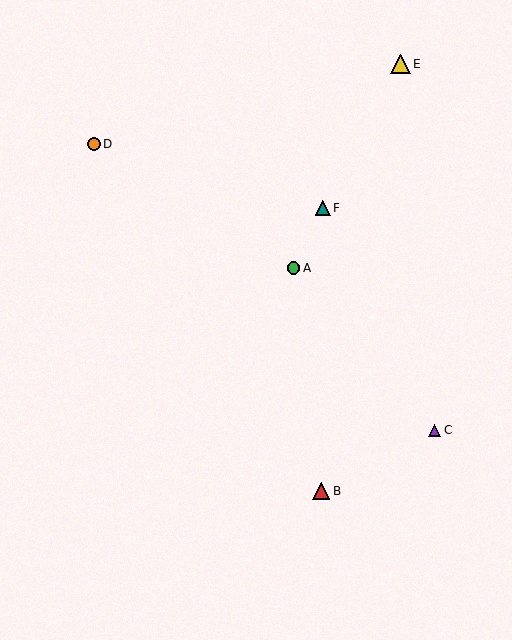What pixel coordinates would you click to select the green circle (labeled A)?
Click at (294, 268) to select the green circle A.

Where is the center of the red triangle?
The center of the red triangle is at (321, 491).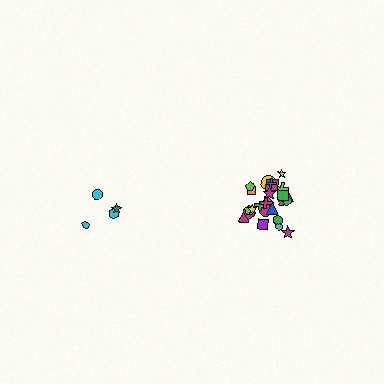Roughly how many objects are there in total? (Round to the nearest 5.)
Roughly 30 objects in total.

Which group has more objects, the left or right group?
The right group.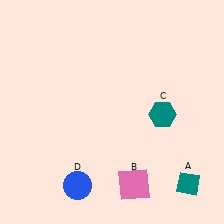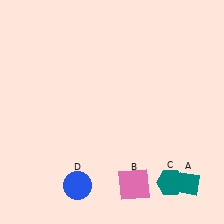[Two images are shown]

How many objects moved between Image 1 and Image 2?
1 object moved between the two images.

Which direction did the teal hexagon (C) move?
The teal hexagon (C) moved down.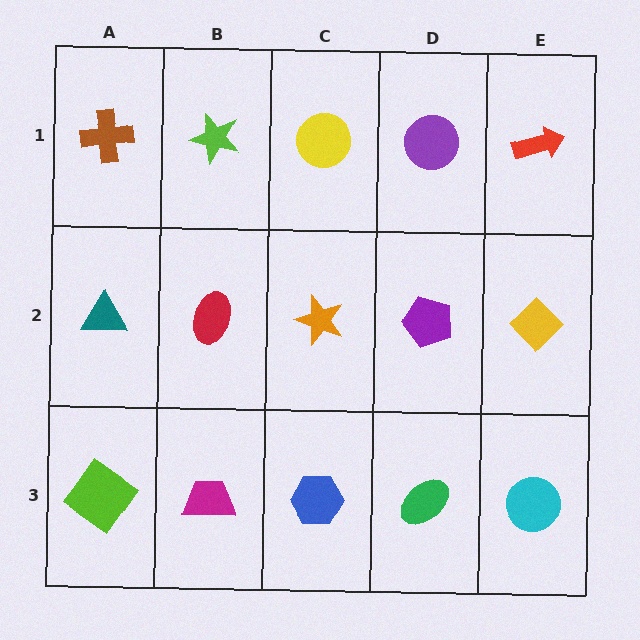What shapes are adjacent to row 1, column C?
An orange star (row 2, column C), a lime star (row 1, column B), a purple circle (row 1, column D).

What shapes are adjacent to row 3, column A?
A teal triangle (row 2, column A), a magenta trapezoid (row 3, column B).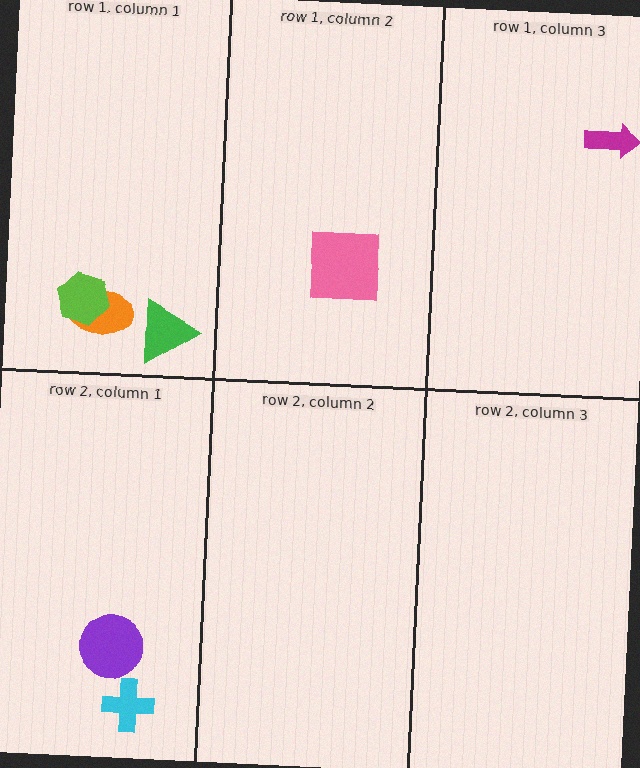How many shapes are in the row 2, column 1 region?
2.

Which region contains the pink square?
The row 1, column 2 region.